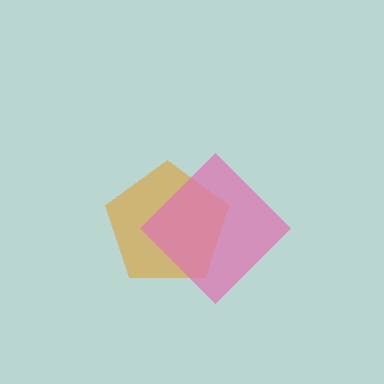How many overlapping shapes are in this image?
There are 2 overlapping shapes in the image.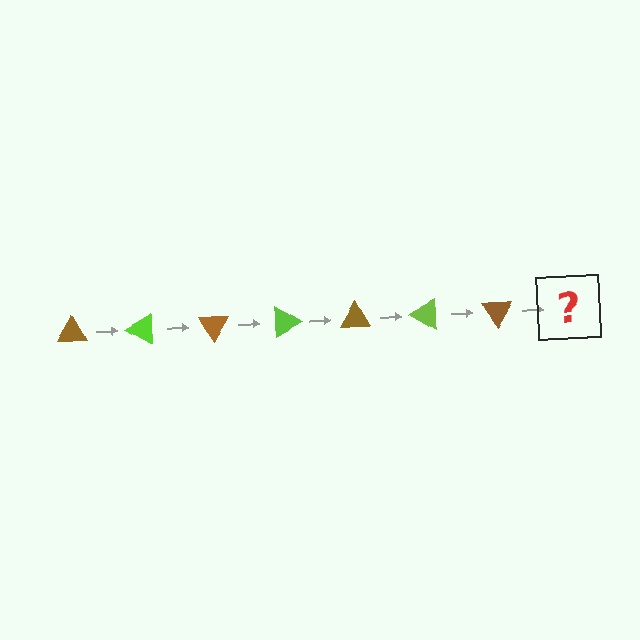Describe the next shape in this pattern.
It should be a lime triangle, rotated 210 degrees from the start.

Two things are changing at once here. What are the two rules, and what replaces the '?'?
The two rules are that it rotates 30 degrees each step and the color cycles through brown and lime. The '?' should be a lime triangle, rotated 210 degrees from the start.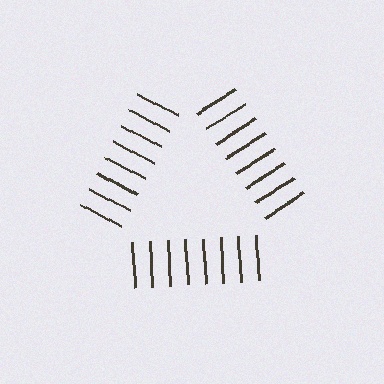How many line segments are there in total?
24 — 8 along each of the 3 edges.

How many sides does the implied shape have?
3 sides — the line-ends trace a triangle.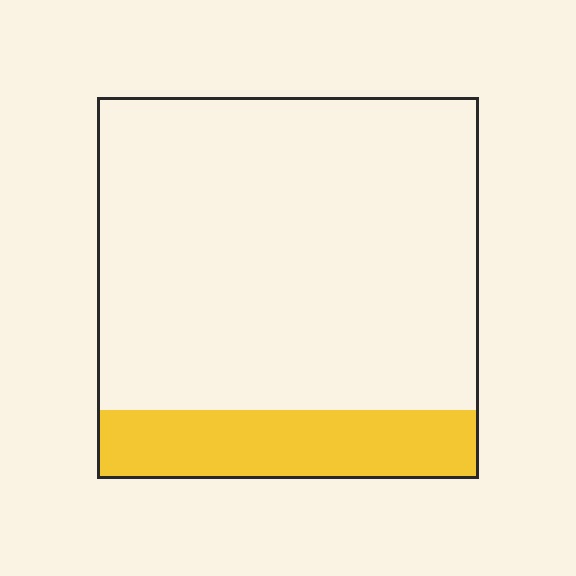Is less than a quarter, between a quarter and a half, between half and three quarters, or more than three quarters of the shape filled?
Less than a quarter.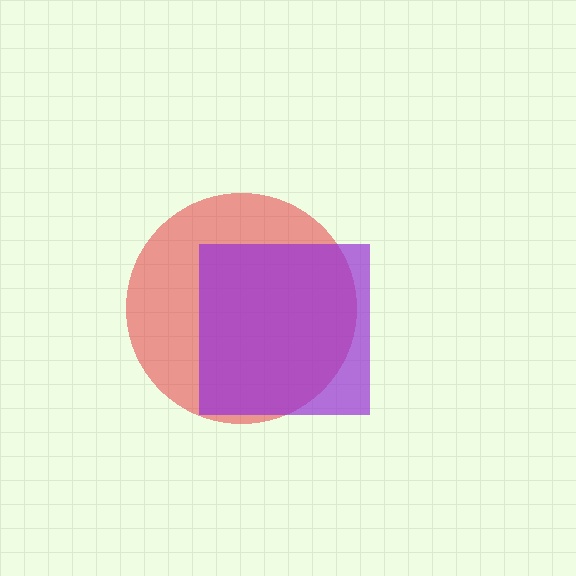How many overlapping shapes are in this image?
There are 2 overlapping shapes in the image.